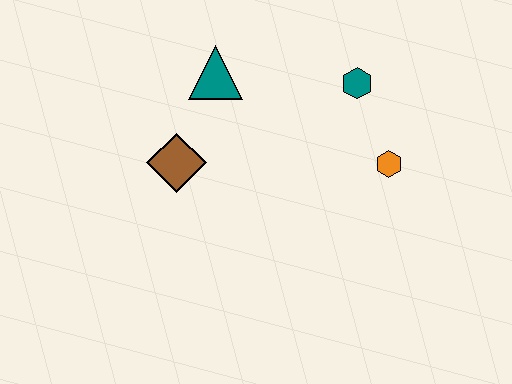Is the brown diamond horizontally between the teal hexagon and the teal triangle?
No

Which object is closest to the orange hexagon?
The teal hexagon is closest to the orange hexagon.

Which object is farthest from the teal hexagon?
The brown diamond is farthest from the teal hexagon.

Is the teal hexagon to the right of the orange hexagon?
No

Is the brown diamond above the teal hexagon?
No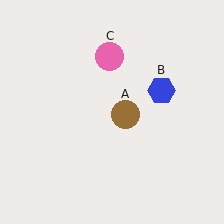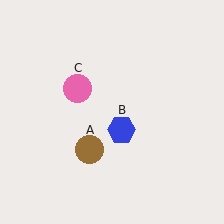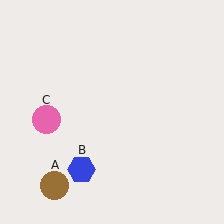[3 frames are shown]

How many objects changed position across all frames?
3 objects changed position: brown circle (object A), blue hexagon (object B), pink circle (object C).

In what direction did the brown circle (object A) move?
The brown circle (object A) moved down and to the left.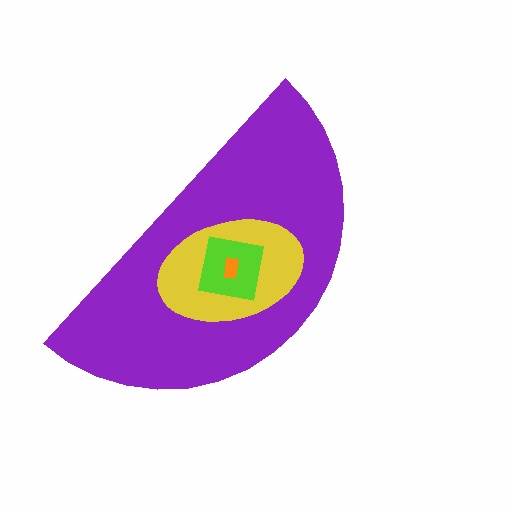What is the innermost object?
The orange rectangle.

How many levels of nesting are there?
4.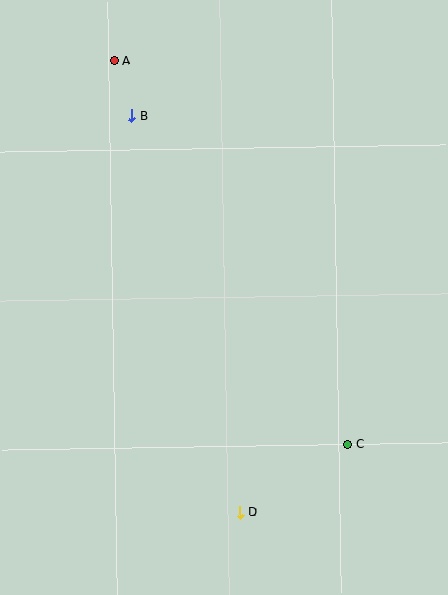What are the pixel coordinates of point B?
Point B is at (132, 116).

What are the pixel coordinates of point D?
Point D is at (240, 512).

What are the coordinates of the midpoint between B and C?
The midpoint between B and C is at (240, 280).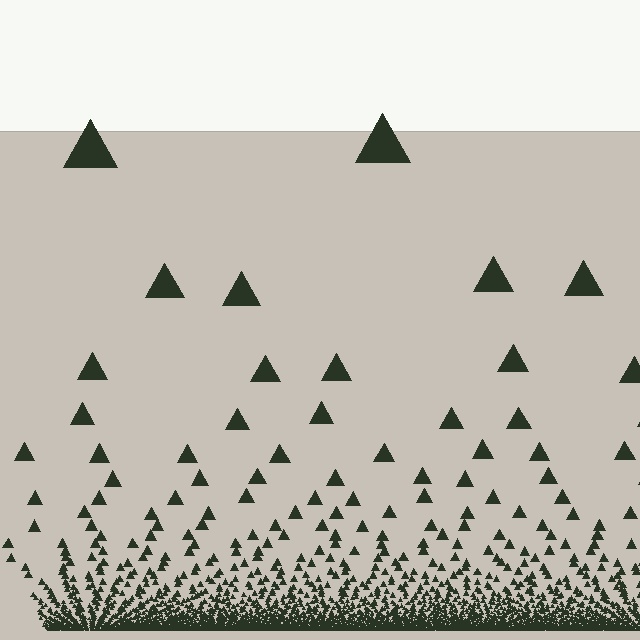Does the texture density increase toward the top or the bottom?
Density increases toward the bottom.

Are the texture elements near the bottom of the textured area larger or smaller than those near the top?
Smaller. The gradient is inverted — elements near the bottom are smaller and denser.